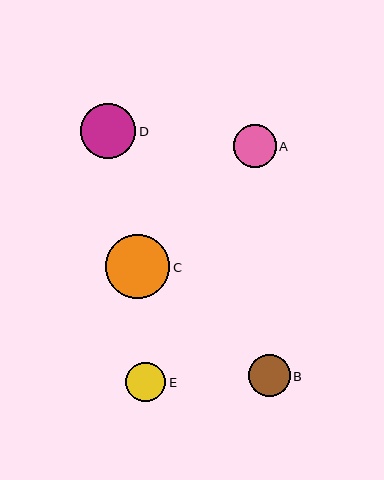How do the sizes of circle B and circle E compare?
Circle B and circle E are approximately the same size.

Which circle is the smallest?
Circle E is the smallest with a size of approximately 40 pixels.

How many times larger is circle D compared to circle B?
Circle D is approximately 1.3 times the size of circle B.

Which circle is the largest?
Circle C is the largest with a size of approximately 64 pixels.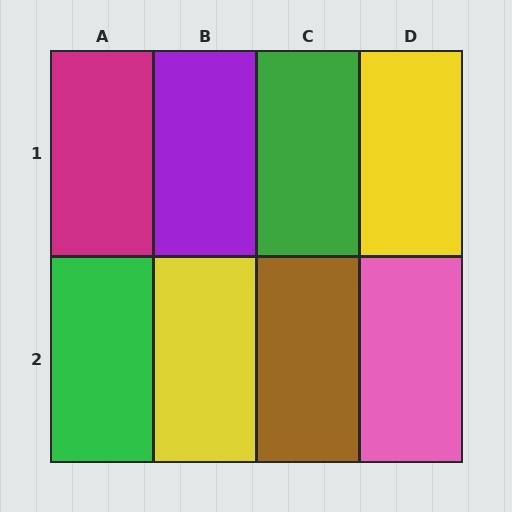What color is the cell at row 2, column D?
Pink.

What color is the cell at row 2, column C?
Brown.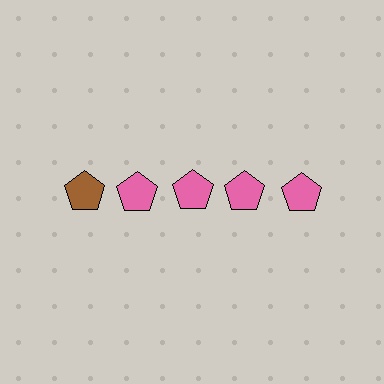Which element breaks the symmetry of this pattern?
The brown pentagon in the top row, leftmost column breaks the symmetry. All other shapes are pink pentagons.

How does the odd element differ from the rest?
It has a different color: brown instead of pink.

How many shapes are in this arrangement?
There are 5 shapes arranged in a grid pattern.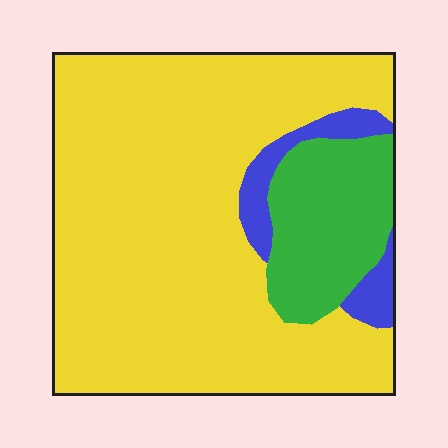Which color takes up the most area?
Yellow, at roughly 75%.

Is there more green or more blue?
Green.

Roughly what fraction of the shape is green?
Green takes up about one sixth (1/6) of the shape.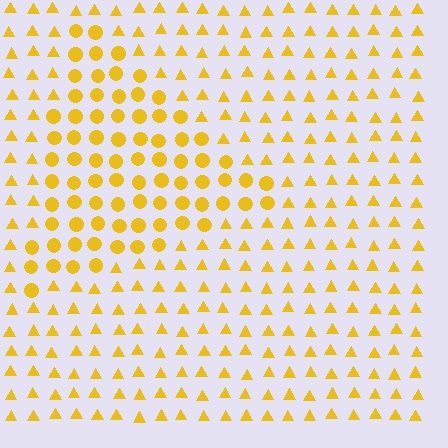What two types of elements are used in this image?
The image uses circles inside the triangle region and triangles outside it.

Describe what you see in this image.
The image is filled with small yellow elements arranged in a uniform grid. A triangle-shaped region contains circles, while the surrounding area contains triangles. The boundary is defined purely by the change in element shape.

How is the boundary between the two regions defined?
The boundary is defined by a change in element shape: circles inside vs. triangles outside. All elements share the same color and spacing.